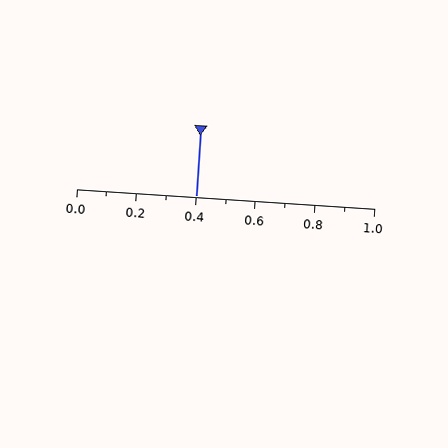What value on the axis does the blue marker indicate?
The marker indicates approximately 0.4.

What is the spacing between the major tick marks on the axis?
The major ticks are spaced 0.2 apart.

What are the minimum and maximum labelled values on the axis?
The axis runs from 0.0 to 1.0.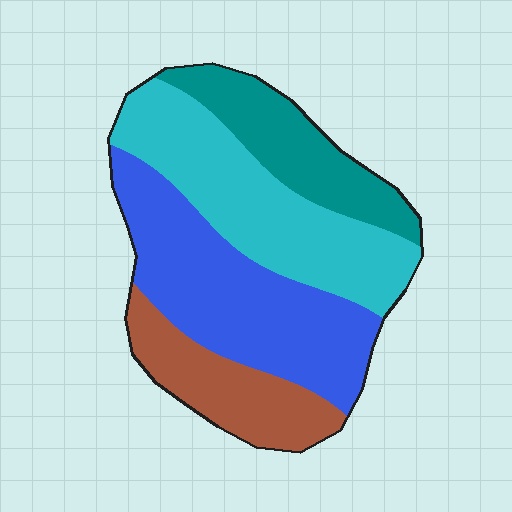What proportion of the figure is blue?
Blue takes up about one third (1/3) of the figure.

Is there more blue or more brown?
Blue.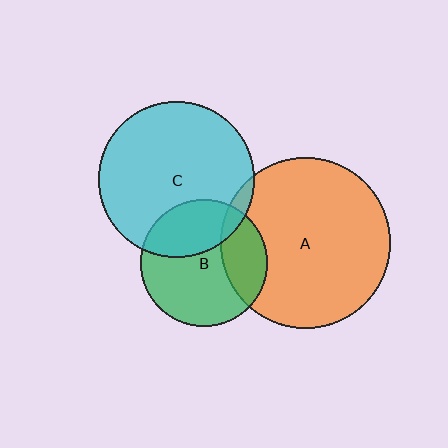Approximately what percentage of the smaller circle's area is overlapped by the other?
Approximately 5%.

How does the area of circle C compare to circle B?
Approximately 1.5 times.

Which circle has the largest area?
Circle A (orange).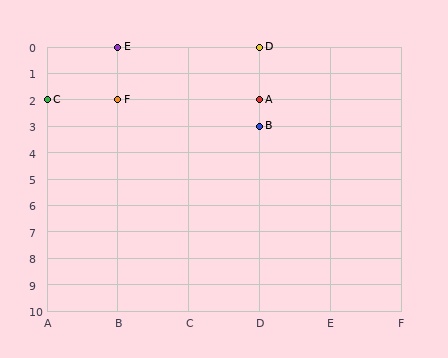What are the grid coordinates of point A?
Point A is at grid coordinates (D, 2).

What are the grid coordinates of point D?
Point D is at grid coordinates (D, 0).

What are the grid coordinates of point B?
Point B is at grid coordinates (D, 3).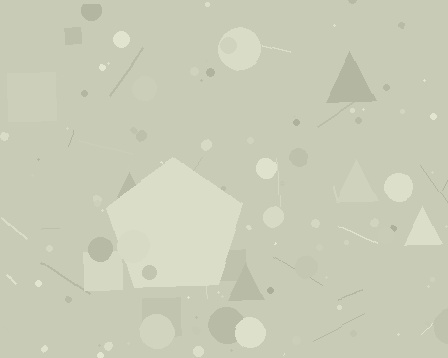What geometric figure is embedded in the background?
A pentagon is embedded in the background.